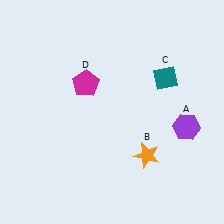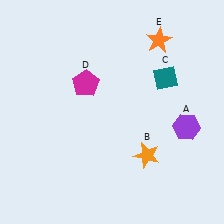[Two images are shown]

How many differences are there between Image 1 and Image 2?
There is 1 difference between the two images.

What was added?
An orange star (E) was added in Image 2.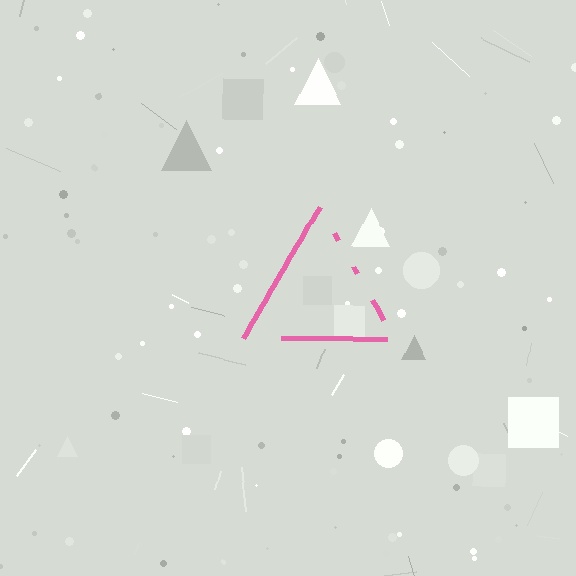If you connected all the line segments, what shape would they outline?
They would outline a triangle.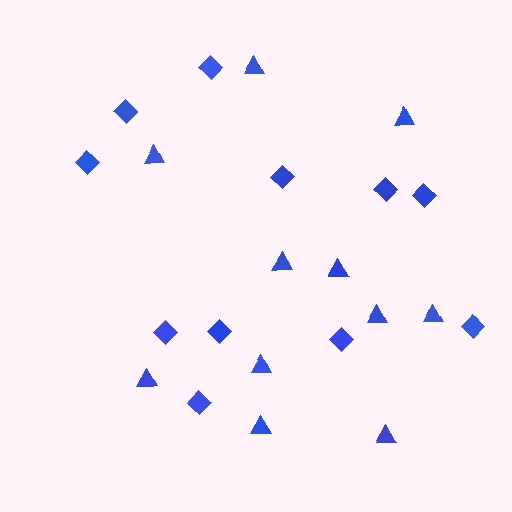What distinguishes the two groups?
There are 2 groups: one group of diamonds (11) and one group of triangles (11).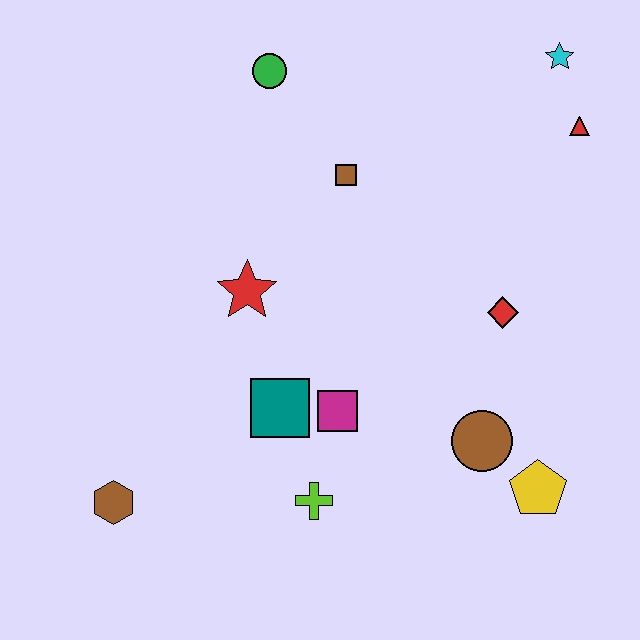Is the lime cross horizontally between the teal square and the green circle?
No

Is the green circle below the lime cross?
No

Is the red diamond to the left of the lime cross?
No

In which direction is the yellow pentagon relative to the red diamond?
The yellow pentagon is below the red diamond.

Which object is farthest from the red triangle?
The brown hexagon is farthest from the red triangle.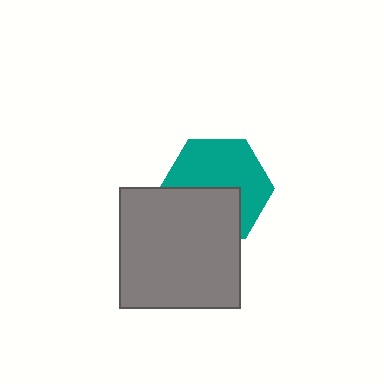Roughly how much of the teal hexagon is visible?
About half of it is visible (roughly 59%).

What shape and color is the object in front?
The object in front is a gray square.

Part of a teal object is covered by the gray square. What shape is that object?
It is a hexagon.